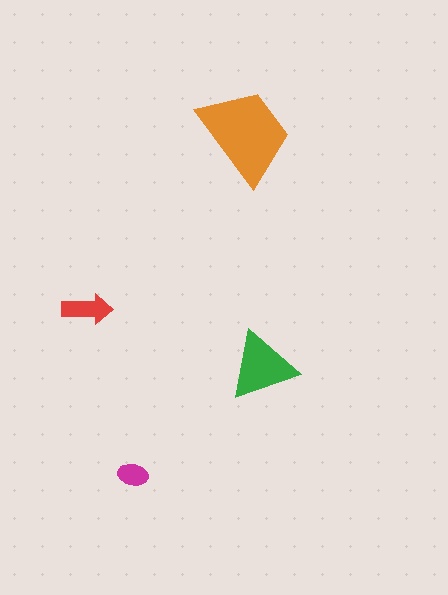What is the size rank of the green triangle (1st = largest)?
2nd.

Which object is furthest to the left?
The red arrow is leftmost.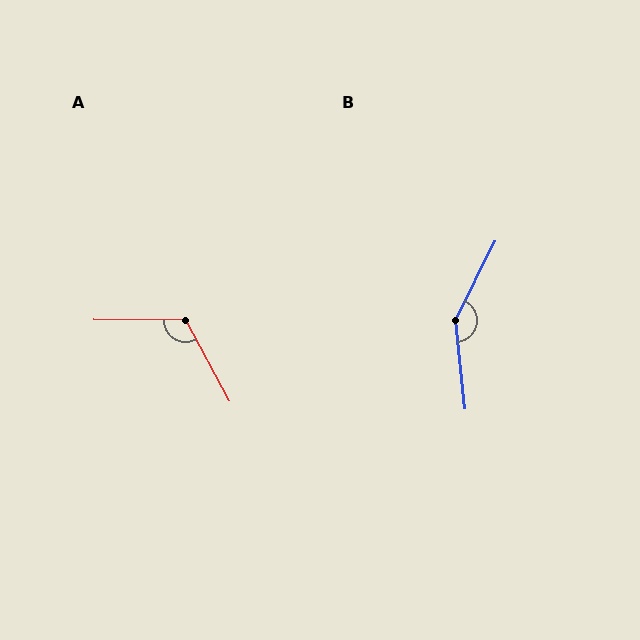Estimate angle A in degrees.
Approximately 119 degrees.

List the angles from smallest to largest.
A (119°), B (148°).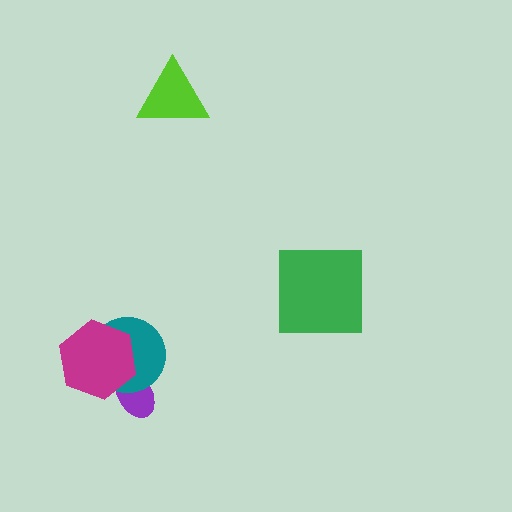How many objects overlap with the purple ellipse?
2 objects overlap with the purple ellipse.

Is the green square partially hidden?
No, no other shape covers it.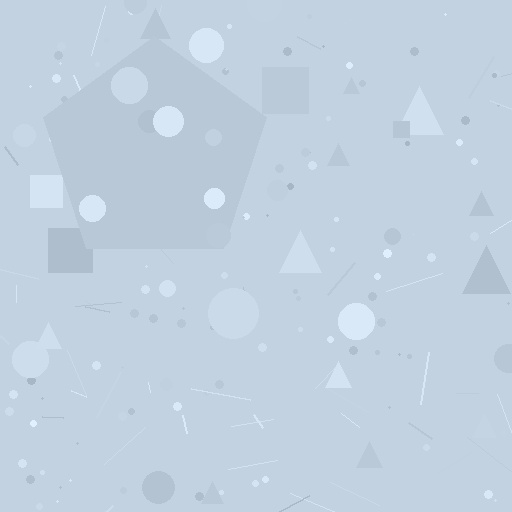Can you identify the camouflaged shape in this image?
The camouflaged shape is a pentagon.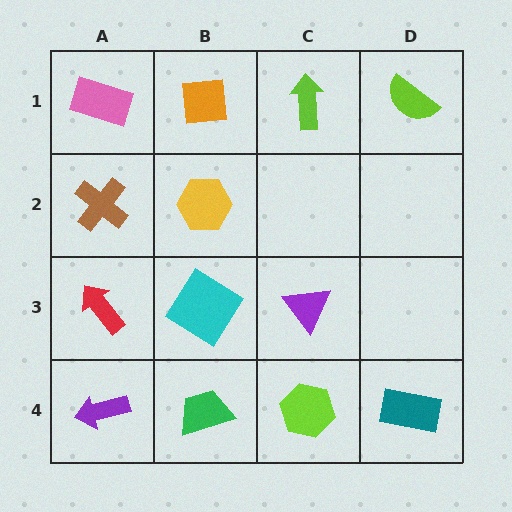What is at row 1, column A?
A pink rectangle.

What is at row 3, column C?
A purple triangle.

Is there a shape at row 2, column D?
No, that cell is empty.